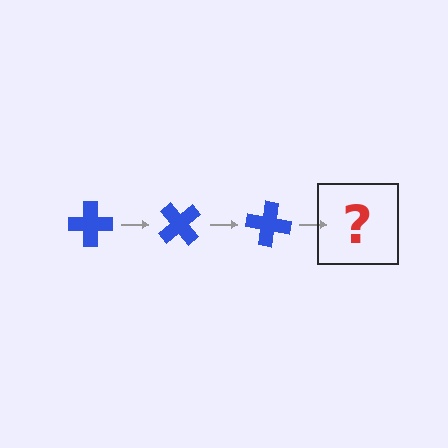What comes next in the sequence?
The next element should be a blue cross rotated 150 degrees.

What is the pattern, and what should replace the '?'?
The pattern is that the cross rotates 50 degrees each step. The '?' should be a blue cross rotated 150 degrees.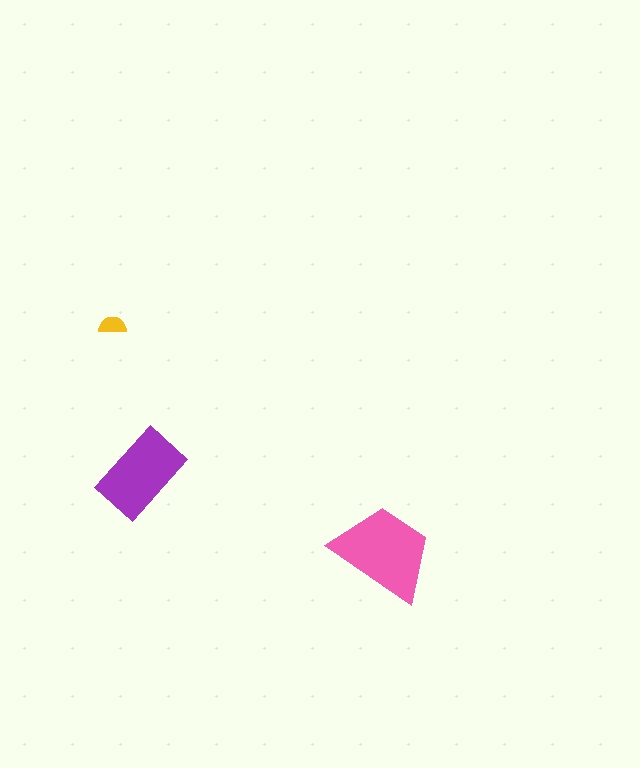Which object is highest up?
The yellow semicircle is topmost.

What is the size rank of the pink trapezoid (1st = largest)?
1st.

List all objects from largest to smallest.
The pink trapezoid, the purple rectangle, the yellow semicircle.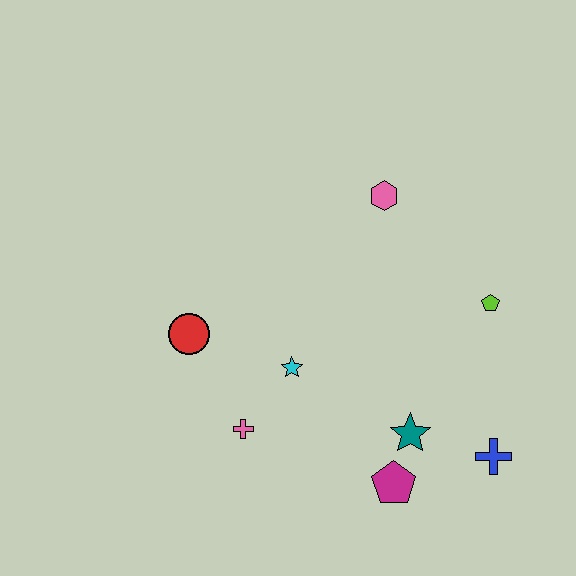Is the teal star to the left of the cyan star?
No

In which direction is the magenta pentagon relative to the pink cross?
The magenta pentagon is to the right of the pink cross.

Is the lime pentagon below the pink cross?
No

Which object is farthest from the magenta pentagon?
The pink hexagon is farthest from the magenta pentagon.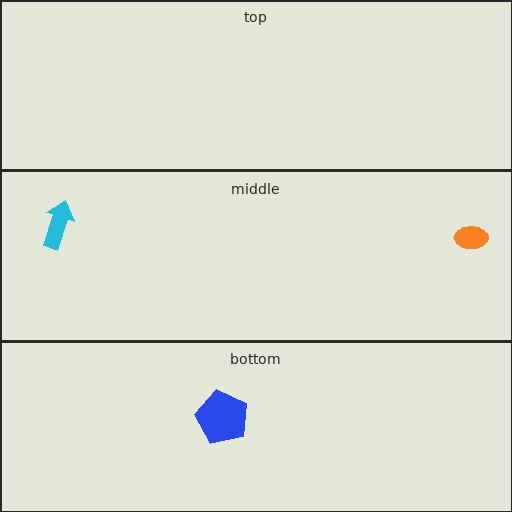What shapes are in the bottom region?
The blue pentagon.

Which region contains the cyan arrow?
The middle region.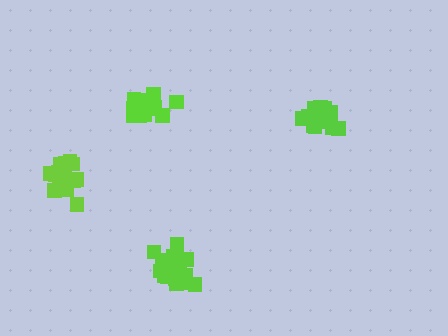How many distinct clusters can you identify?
There are 4 distinct clusters.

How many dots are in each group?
Group 1: 19 dots, Group 2: 17 dots, Group 3: 18 dots, Group 4: 19 dots (73 total).